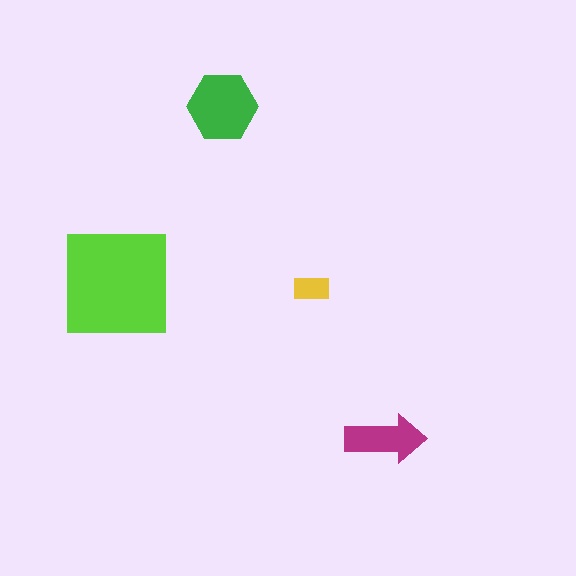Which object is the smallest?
The yellow rectangle.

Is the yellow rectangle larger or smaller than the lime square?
Smaller.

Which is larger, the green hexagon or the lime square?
The lime square.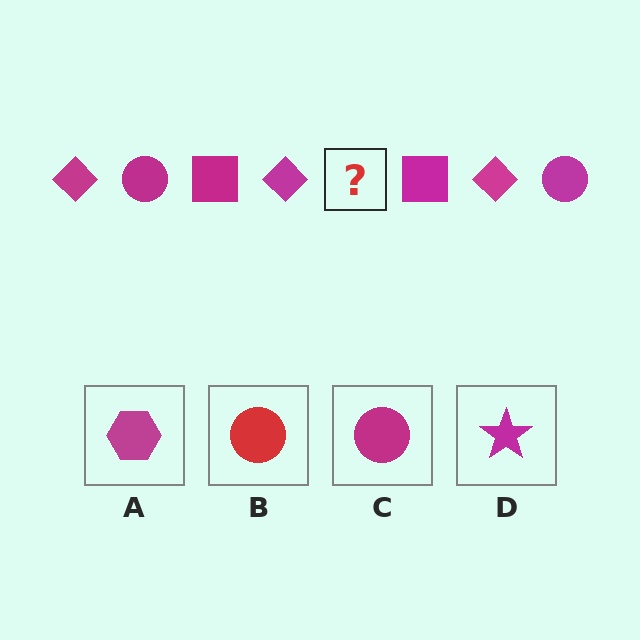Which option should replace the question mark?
Option C.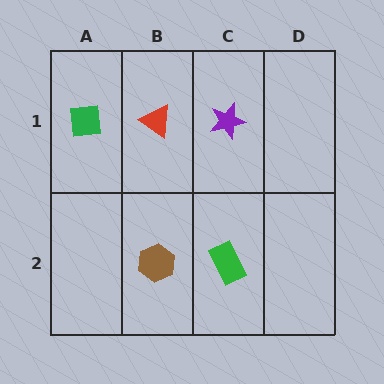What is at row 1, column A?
A green square.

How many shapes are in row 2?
2 shapes.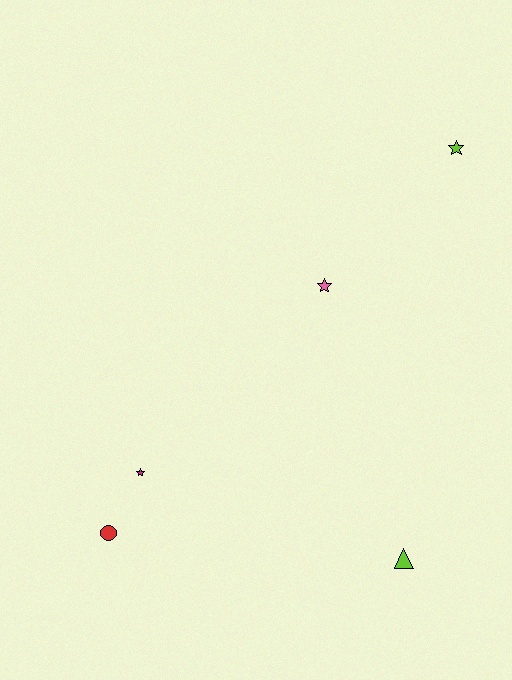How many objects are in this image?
There are 5 objects.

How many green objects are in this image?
There are no green objects.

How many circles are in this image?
There is 1 circle.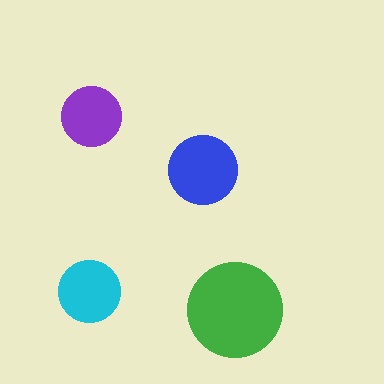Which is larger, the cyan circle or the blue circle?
The blue one.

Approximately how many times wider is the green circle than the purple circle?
About 1.5 times wider.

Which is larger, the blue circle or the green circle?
The green one.